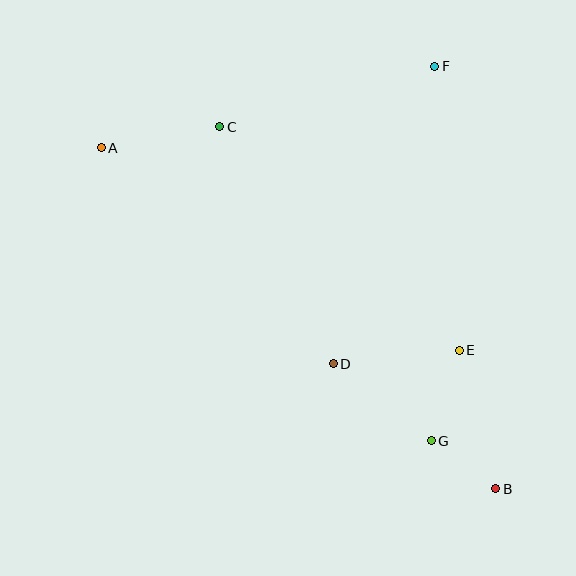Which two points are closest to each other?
Points B and G are closest to each other.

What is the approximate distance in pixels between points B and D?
The distance between B and D is approximately 205 pixels.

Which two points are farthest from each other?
Points A and B are farthest from each other.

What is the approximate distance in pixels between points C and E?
The distance between C and E is approximately 328 pixels.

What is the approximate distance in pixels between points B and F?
The distance between B and F is approximately 427 pixels.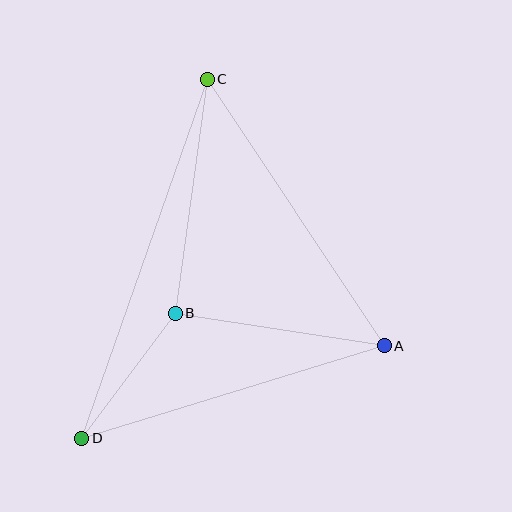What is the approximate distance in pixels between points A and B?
The distance between A and B is approximately 212 pixels.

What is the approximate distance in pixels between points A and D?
The distance between A and D is approximately 317 pixels.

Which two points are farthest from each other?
Points C and D are farthest from each other.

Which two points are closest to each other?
Points B and D are closest to each other.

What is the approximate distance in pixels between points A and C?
The distance between A and C is approximately 320 pixels.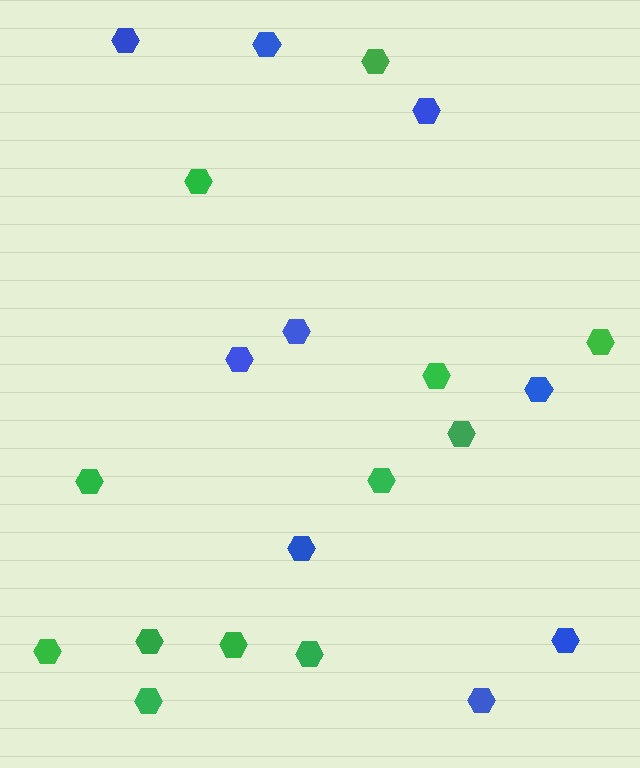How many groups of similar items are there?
There are 2 groups: one group of blue hexagons (9) and one group of green hexagons (12).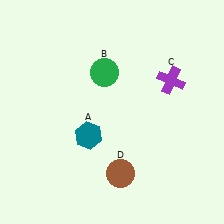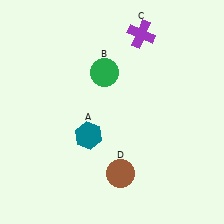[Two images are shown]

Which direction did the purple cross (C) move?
The purple cross (C) moved up.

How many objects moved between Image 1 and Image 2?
1 object moved between the two images.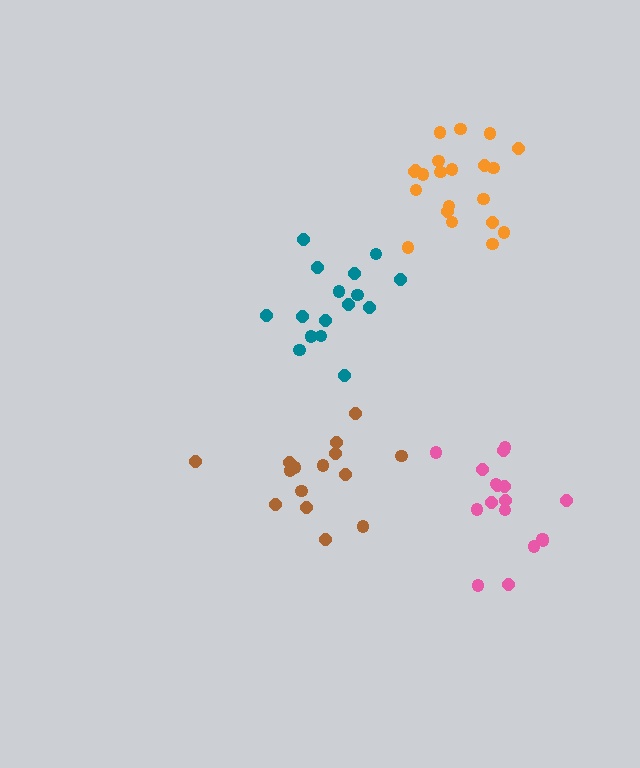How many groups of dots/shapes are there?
There are 4 groups.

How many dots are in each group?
Group 1: 15 dots, Group 2: 16 dots, Group 3: 17 dots, Group 4: 21 dots (69 total).